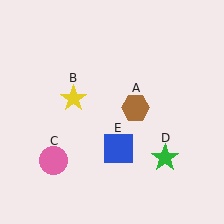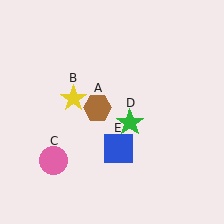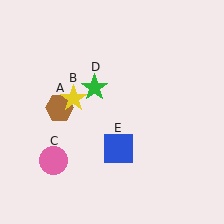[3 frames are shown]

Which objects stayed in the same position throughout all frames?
Yellow star (object B) and pink circle (object C) and blue square (object E) remained stationary.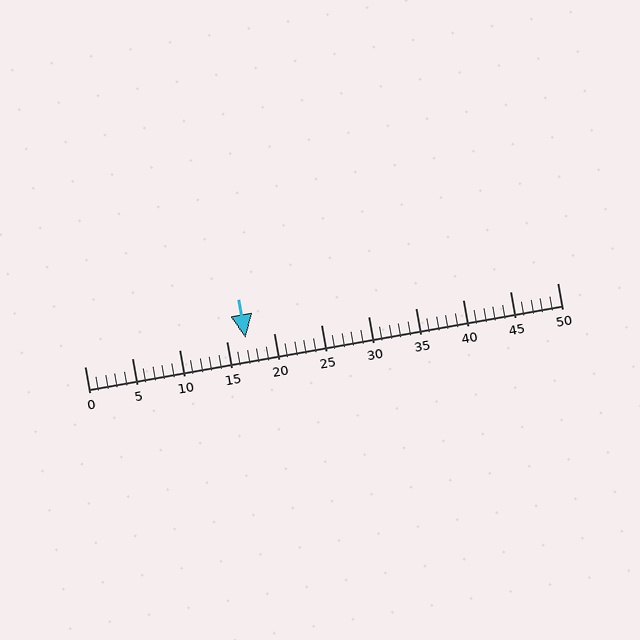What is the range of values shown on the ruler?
The ruler shows values from 0 to 50.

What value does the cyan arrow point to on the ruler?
The cyan arrow points to approximately 17.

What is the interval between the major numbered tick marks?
The major tick marks are spaced 5 units apart.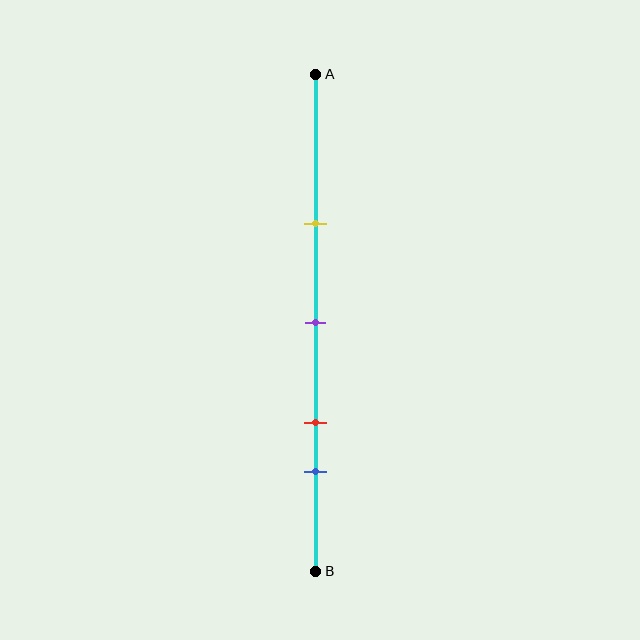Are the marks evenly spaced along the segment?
No, the marks are not evenly spaced.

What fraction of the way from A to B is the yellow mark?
The yellow mark is approximately 30% (0.3) of the way from A to B.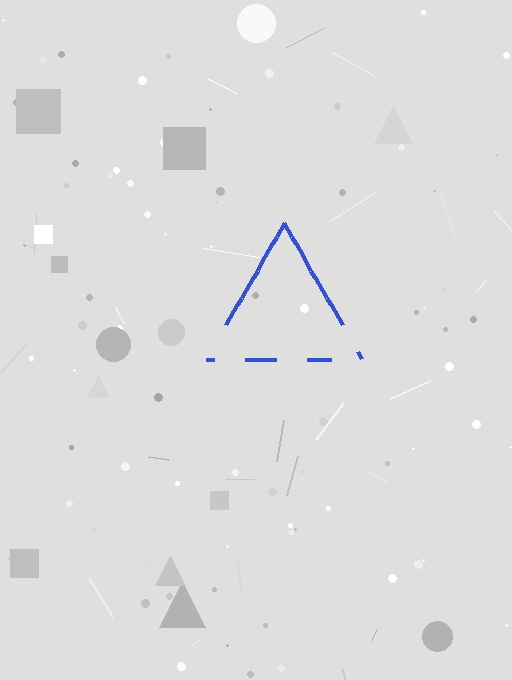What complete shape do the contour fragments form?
The contour fragments form a triangle.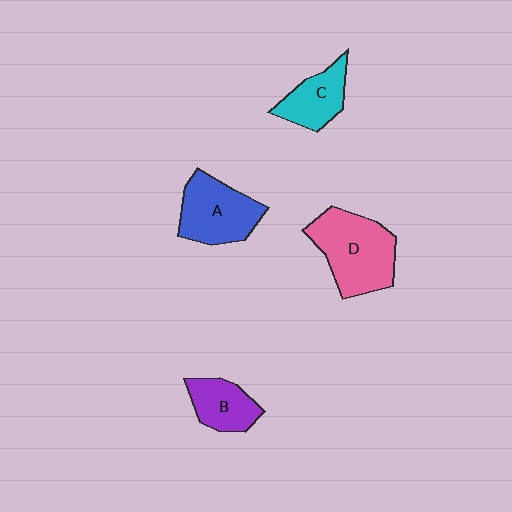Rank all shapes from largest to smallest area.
From largest to smallest: D (pink), A (blue), C (cyan), B (purple).